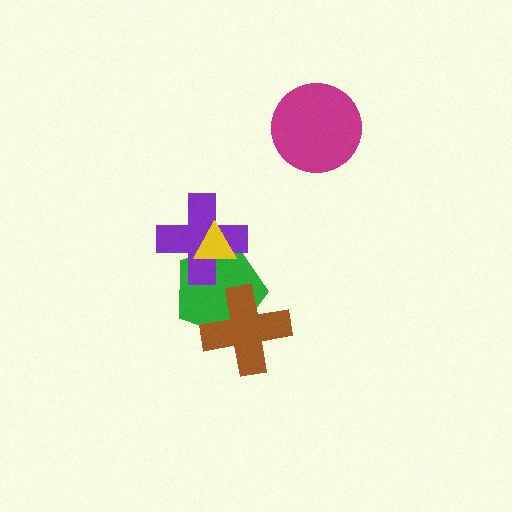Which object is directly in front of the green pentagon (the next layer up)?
The brown cross is directly in front of the green pentagon.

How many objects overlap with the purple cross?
2 objects overlap with the purple cross.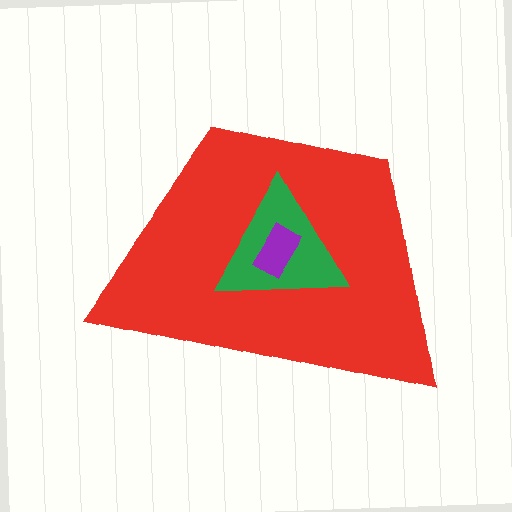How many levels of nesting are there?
3.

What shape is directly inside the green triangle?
The purple rectangle.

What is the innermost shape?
The purple rectangle.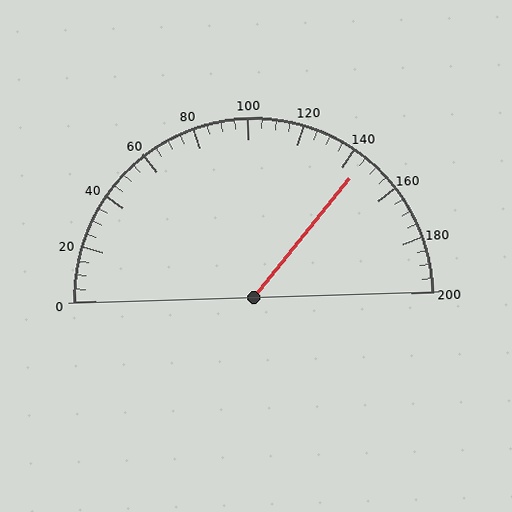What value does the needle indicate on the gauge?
The needle indicates approximately 145.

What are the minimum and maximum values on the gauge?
The gauge ranges from 0 to 200.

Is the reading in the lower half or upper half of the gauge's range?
The reading is in the upper half of the range (0 to 200).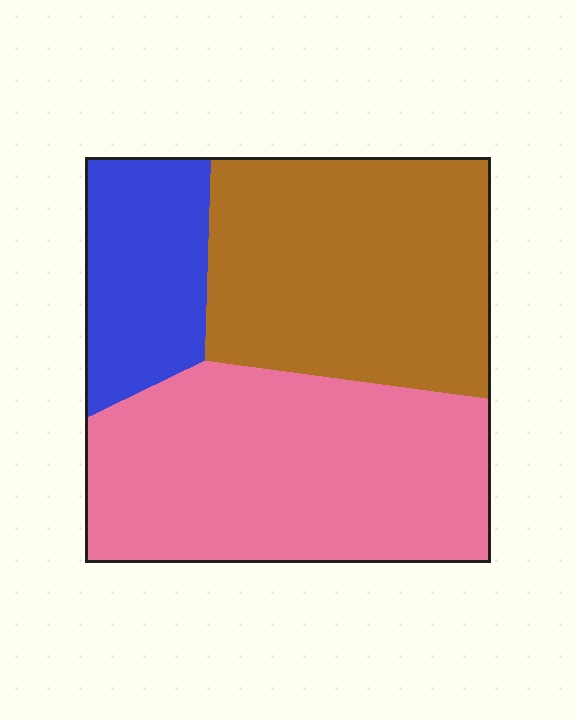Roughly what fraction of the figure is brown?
Brown takes up about three eighths (3/8) of the figure.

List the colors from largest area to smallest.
From largest to smallest: pink, brown, blue.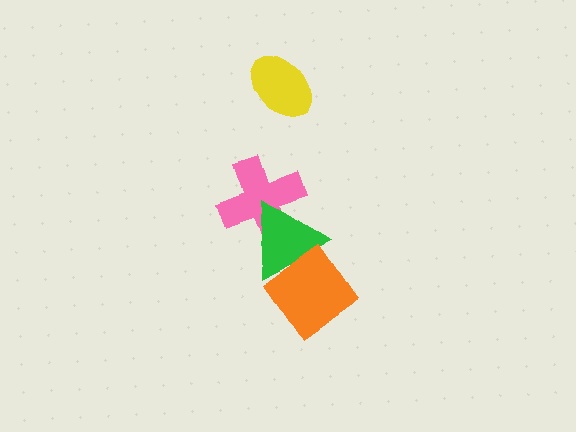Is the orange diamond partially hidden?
No, no other shape covers it.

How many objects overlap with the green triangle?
2 objects overlap with the green triangle.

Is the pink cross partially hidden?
Yes, it is partially covered by another shape.